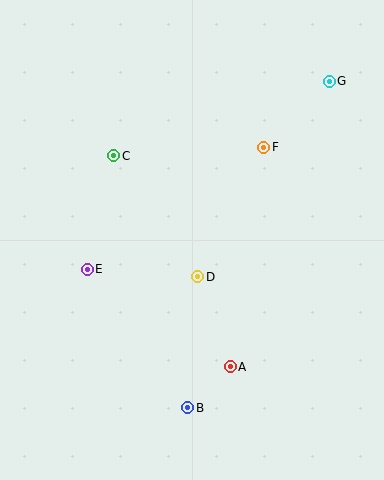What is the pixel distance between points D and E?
The distance between D and E is 111 pixels.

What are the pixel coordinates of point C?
Point C is at (114, 156).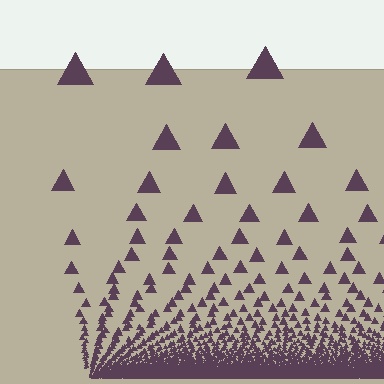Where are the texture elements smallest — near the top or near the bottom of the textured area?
Near the bottom.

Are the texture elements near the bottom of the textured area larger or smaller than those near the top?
Smaller. The gradient is inverted — elements near the bottom are smaller and denser.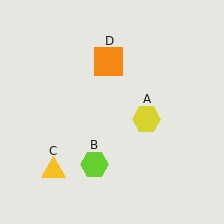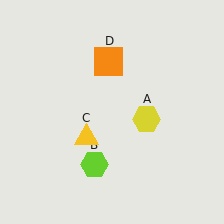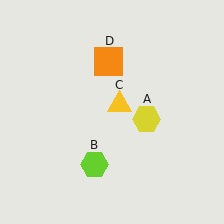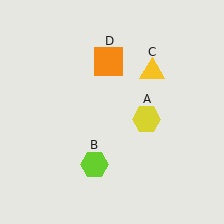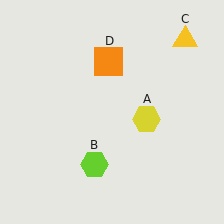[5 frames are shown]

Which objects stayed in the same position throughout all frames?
Yellow hexagon (object A) and lime hexagon (object B) and orange square (object D) remained stationary.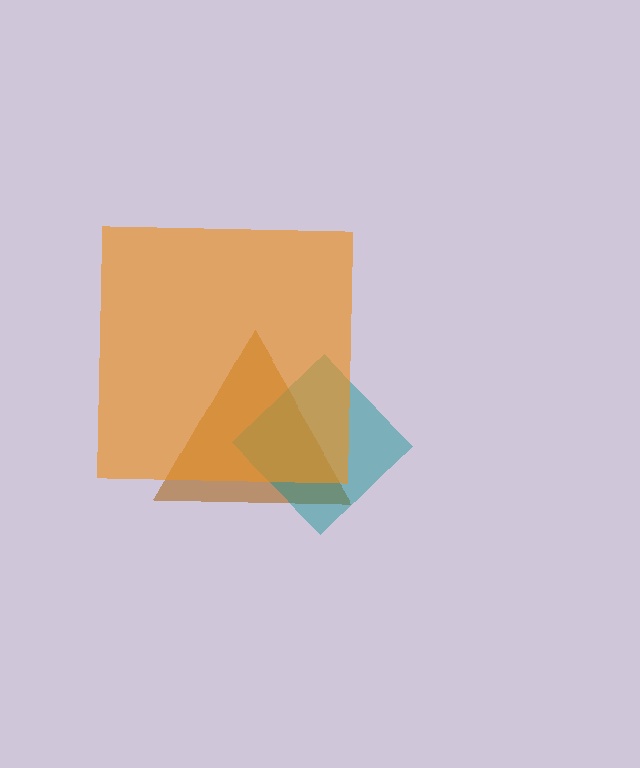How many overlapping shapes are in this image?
There are 3 overlapping shapes in the image.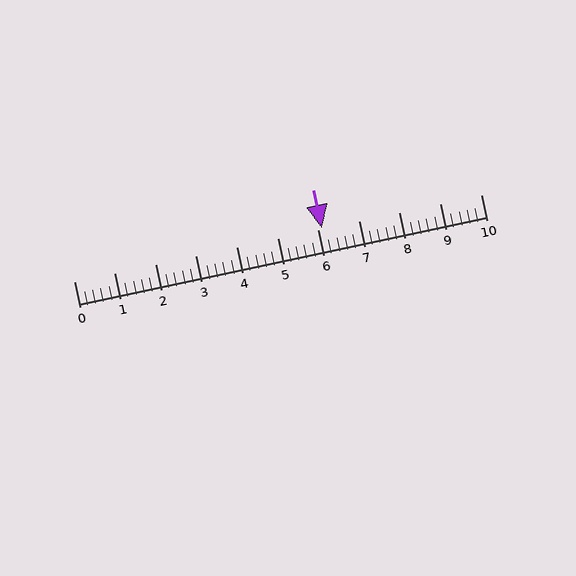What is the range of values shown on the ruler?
The ruler shows values from 0 to 10.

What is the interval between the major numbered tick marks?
The major tick marks are spaced 1 units apart.